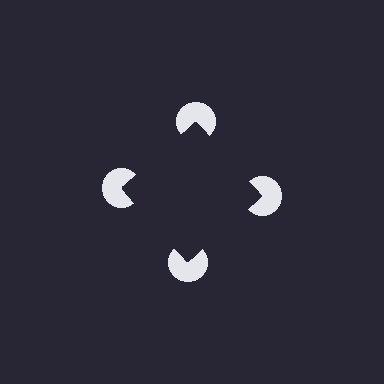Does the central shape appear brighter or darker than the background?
It typically appears slightly darker than the background, even though no actual brightness change is drawn.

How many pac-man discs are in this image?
There are 4 — one at each vertex of the illusory square.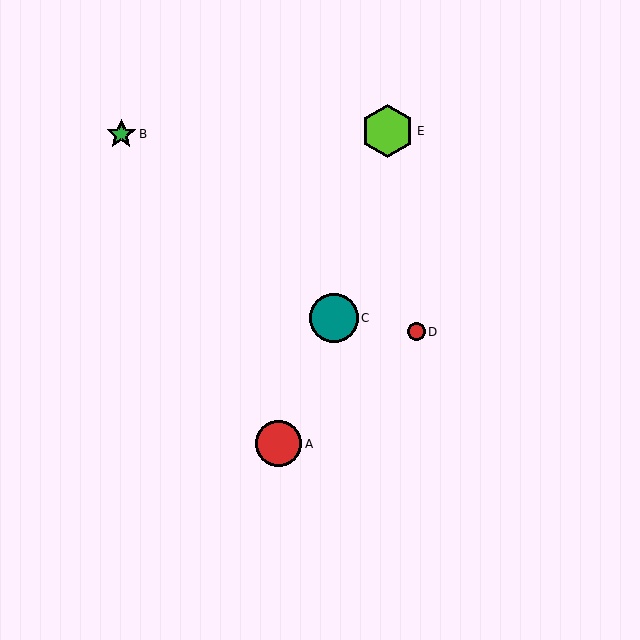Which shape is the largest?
The lime hexagon (labeled E) is the largest.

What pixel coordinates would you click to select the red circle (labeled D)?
Click at (416, 332) to select the red circle D.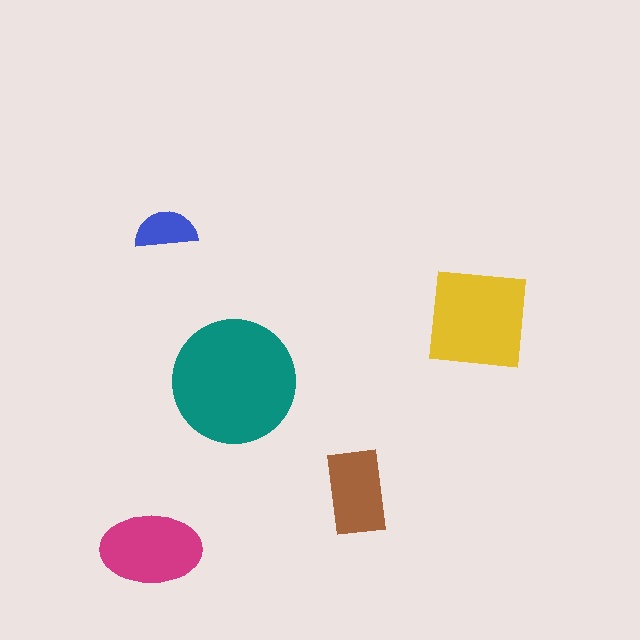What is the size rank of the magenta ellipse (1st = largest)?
3rd.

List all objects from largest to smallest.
The teal circle, the yellow square, the magenta ellipse, the brown rectangle, the blue semicircle.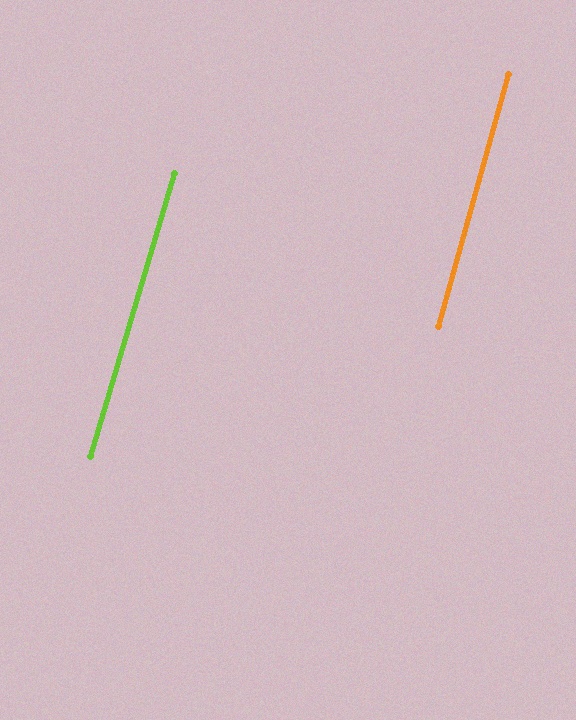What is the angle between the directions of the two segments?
Approximately 1 degree.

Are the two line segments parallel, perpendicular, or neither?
Parallel — their directions differ by only 0.7°.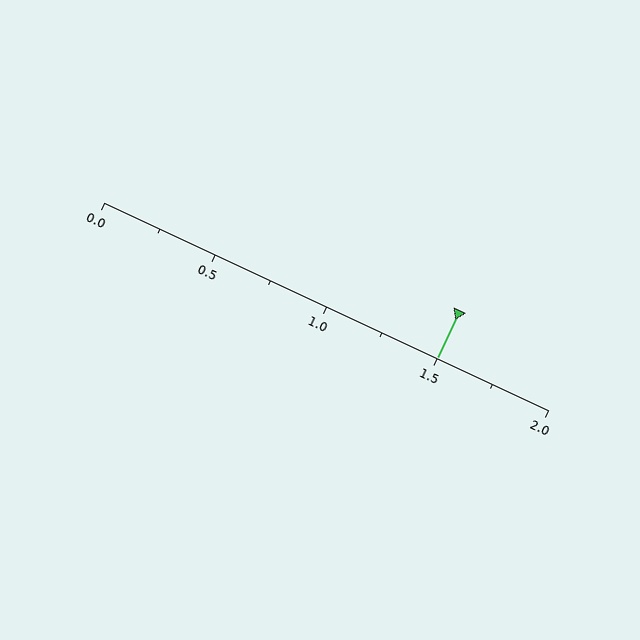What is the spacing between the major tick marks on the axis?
The major ticks are spaced 0.5 apart.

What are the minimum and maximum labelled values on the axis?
The axis runs from 0.0 to 2.0.